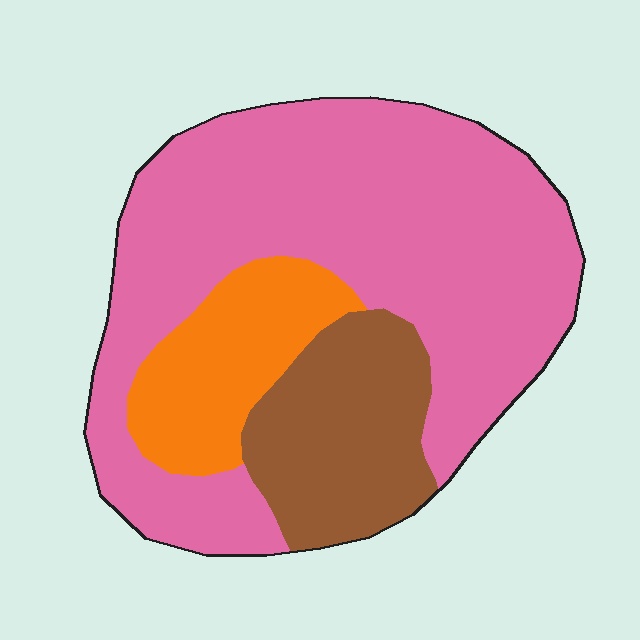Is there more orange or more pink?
Pink.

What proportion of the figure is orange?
Orange takes up about one sixth (1/6) of the figure.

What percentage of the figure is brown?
Brown takes up about one fifth (1/5) of the figure.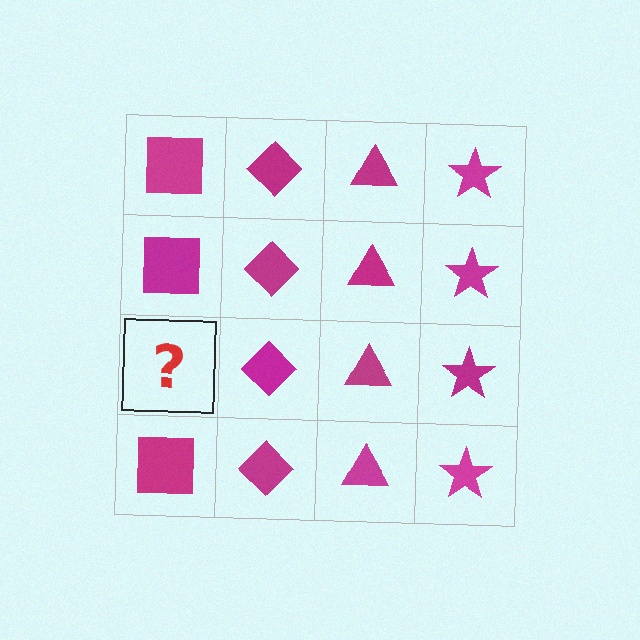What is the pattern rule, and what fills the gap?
The rule is that each column has a consistent shape. The gap should be filled with a magenta square.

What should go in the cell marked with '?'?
The missing cell should contain a magenta square.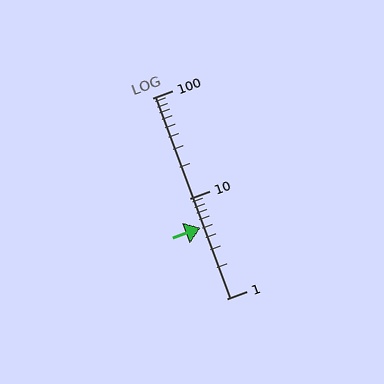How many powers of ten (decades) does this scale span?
The scale spans 2 decades, from 1 to 100.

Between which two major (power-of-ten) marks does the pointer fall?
The pointer is between 1 and 10.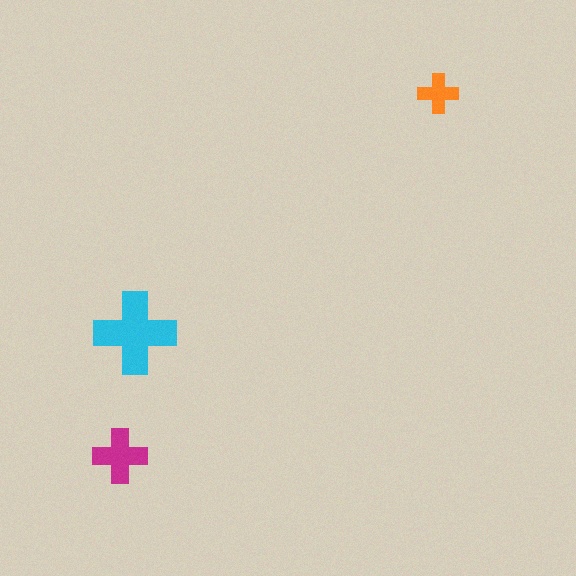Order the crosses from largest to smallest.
the cyan one, the magenta one, the orange one.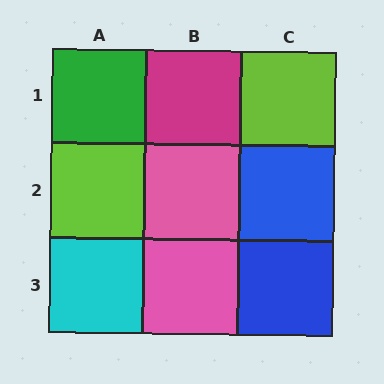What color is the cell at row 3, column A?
Cyan.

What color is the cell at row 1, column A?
Green.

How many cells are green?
1 cell is green.